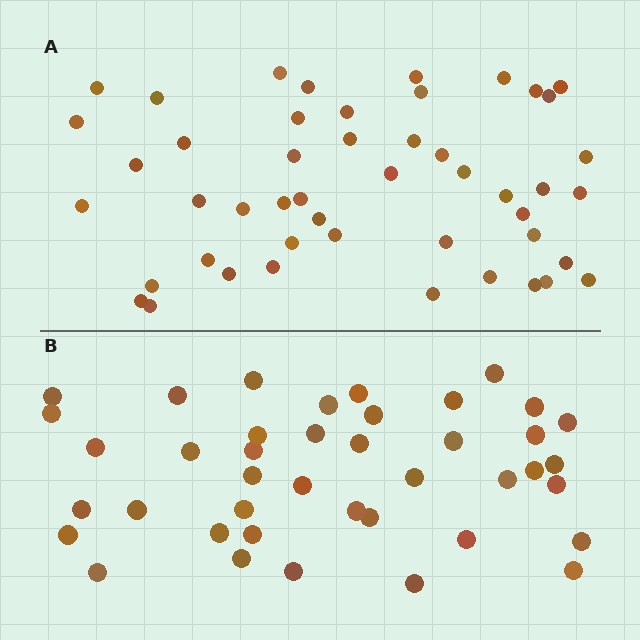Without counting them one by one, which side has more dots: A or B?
Region A (the top region) has more dots.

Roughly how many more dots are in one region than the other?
Region A has roughly 8 or so more dots than region B.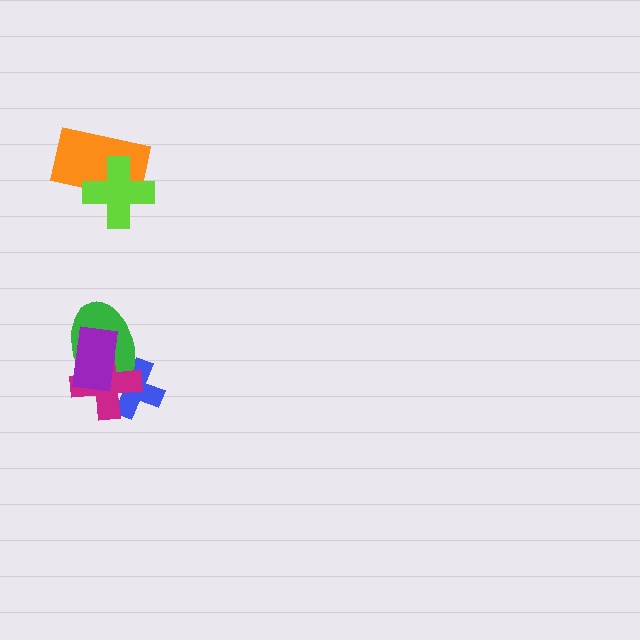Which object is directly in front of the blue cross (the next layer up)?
The green ellipse is directly in front of the blue cross.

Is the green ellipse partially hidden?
Yes, it is partially covered by another shape.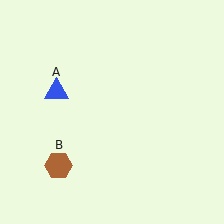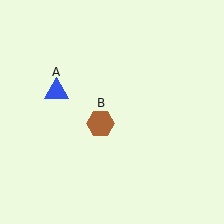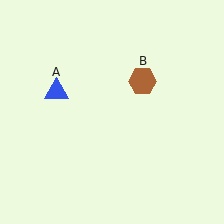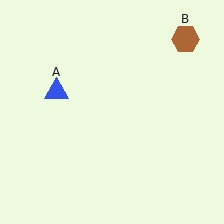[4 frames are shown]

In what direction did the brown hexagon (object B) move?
The brown hexagon (object B) moved up and to the right.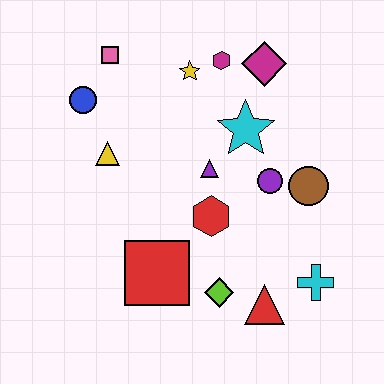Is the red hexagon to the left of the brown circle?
Yes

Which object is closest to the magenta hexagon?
The yellow star is closest to the magenta hexagon.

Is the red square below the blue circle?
Yes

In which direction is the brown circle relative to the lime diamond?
The brown circle is above the lime diamond.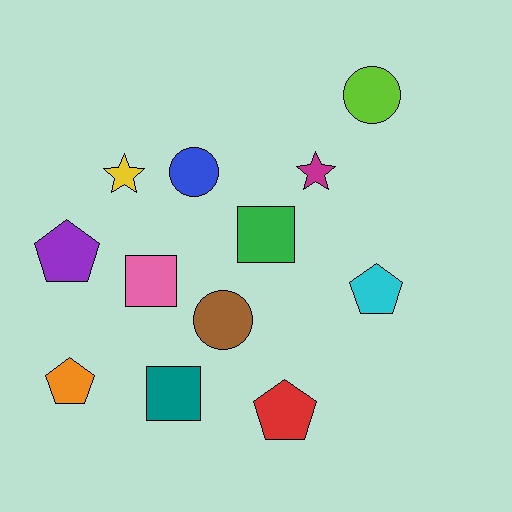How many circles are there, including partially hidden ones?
There are 3 circles.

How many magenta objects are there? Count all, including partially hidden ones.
There is 1 magenta object.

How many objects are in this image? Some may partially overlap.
There are 12 objects.